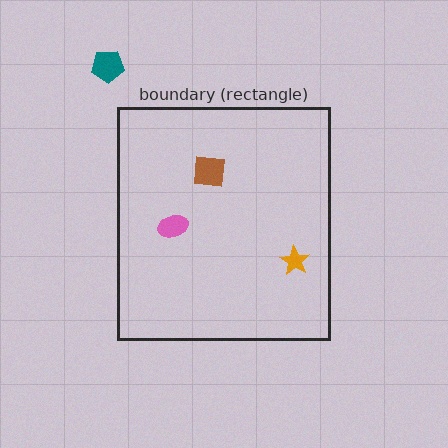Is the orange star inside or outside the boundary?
Inside.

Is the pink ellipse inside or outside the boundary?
Inside.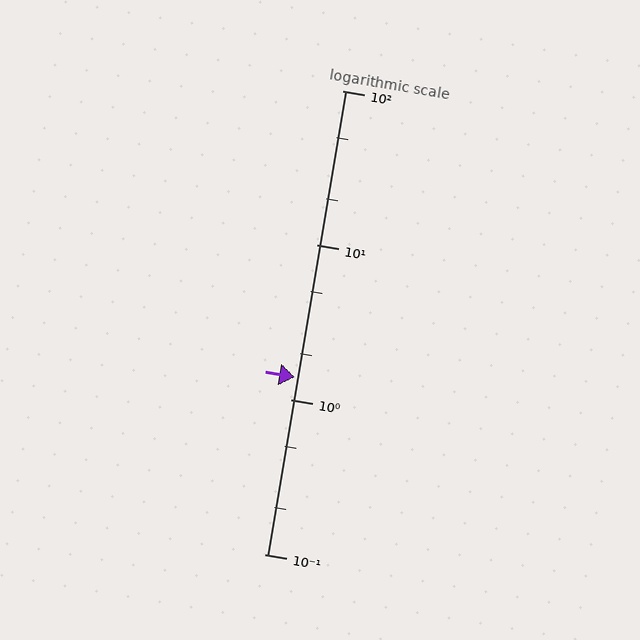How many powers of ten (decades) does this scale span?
The scale spans 3 decades, from 0.1 to 100.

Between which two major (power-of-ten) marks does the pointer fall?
The pointer is between 1 and 10.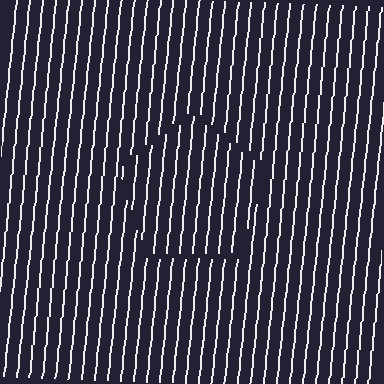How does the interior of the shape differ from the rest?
The interior of the shape contains the same grating, shifted by half a period — the contour is defined by the phase discontinuity where line-ends from the inner and outer gratings abut.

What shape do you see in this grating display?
An illusory pentagon. The interior of the shape contains the same grating, shifted by half a period — the contour is defined by the phase discontinuity where line-ends from the inner and outer gratings abut.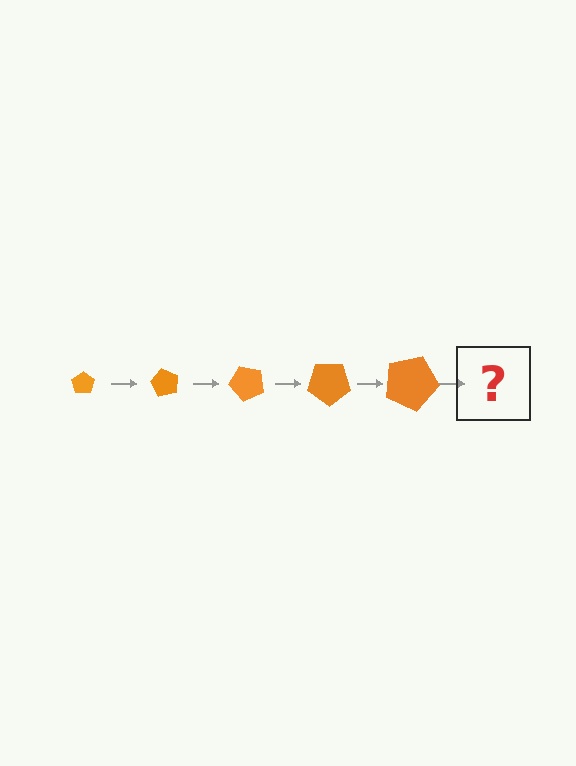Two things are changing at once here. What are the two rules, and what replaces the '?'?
The two rules are that the pentagon grows larger each step and it rotates 60 degrees each step. The '?' should be a pentagon, larger than the previous one and rotated 300 degrees from the start.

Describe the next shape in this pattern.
It should be a pentagon, larger than the previous one and rotated 300 degrees from the start.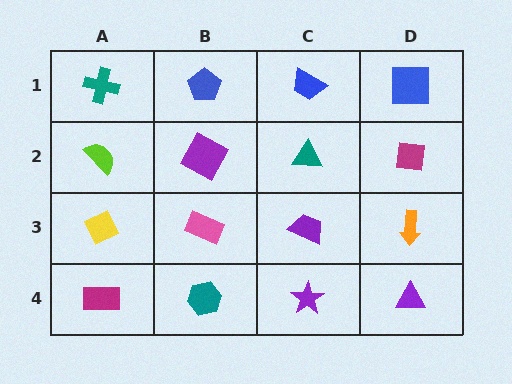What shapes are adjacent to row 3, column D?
A magenta square (row 2, column D), a purple triangle (row 4, column D), a purple trapezoid (row 3, column C).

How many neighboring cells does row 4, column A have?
2.